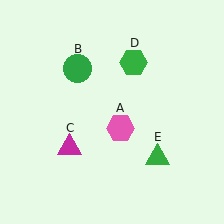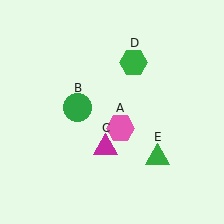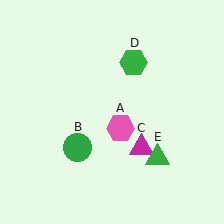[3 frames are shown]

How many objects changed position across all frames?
2 objects changed position: green circle (object B), magenta triangle (object C).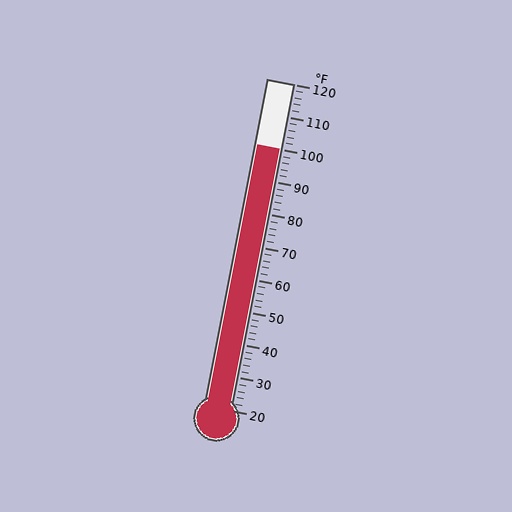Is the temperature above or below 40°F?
The temperature is above 40°F.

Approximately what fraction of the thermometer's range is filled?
The thermometer is filled to approximately 80% of its range.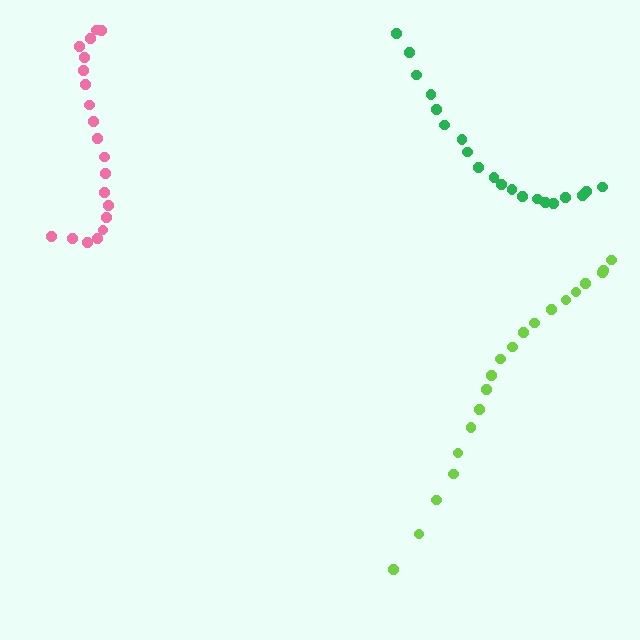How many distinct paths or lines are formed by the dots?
There are 3 distinct paths.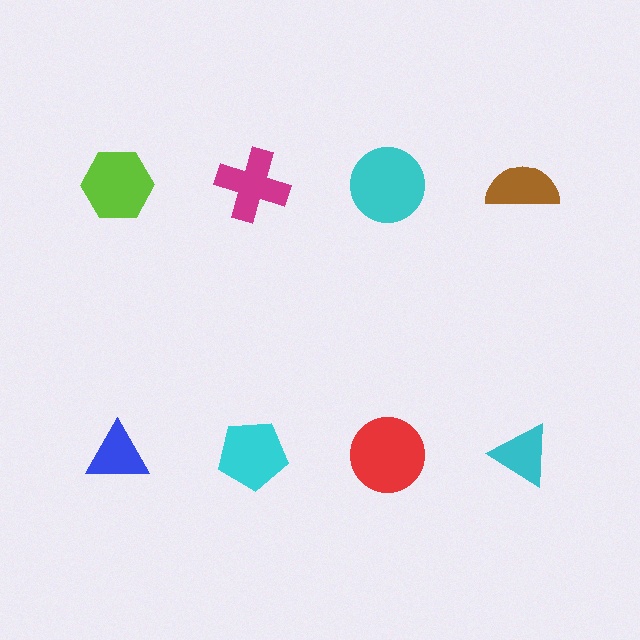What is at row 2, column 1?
A blue triangle.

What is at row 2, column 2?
A cyan pentagon.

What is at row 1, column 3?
A cyan circle.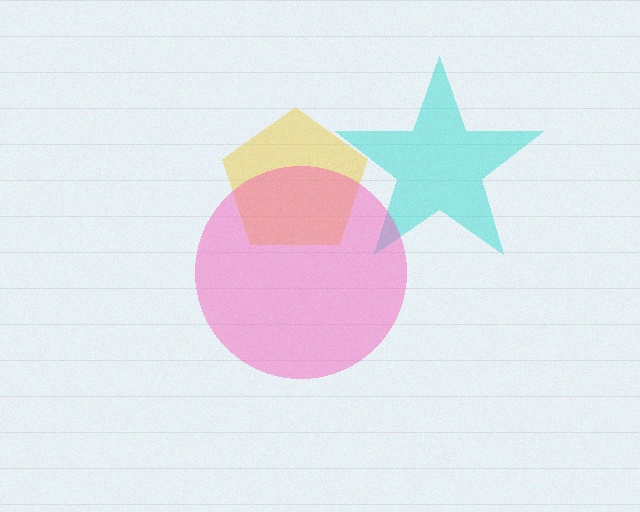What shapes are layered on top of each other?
The layered shapes are: a yellow pentagon, a cyan star, a pink circle.